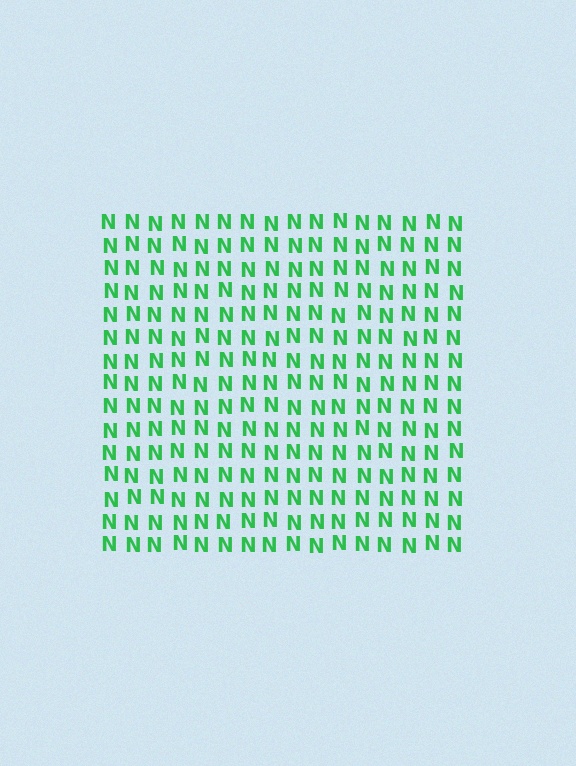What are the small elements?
The small elements are letter N's.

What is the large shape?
The large shape is a square.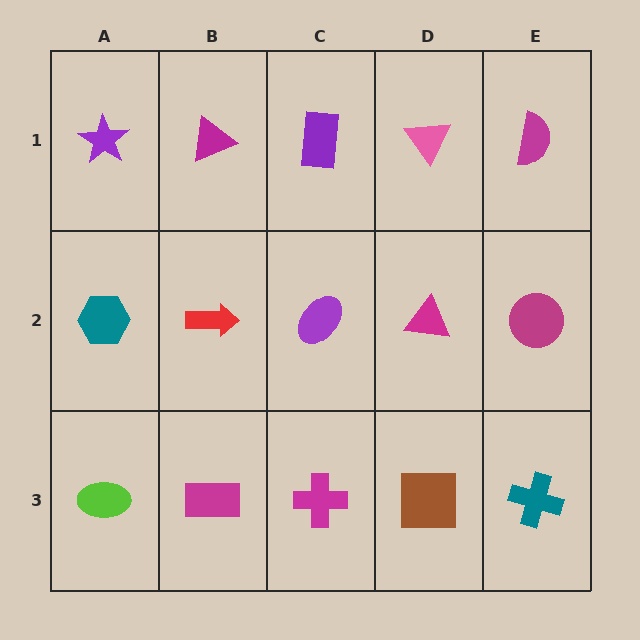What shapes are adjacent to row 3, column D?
A magenta triangle (row 2, column D), a magenta cross (row 3, column C), a teal cross (row 3, column E).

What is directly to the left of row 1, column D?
A purple rectangle.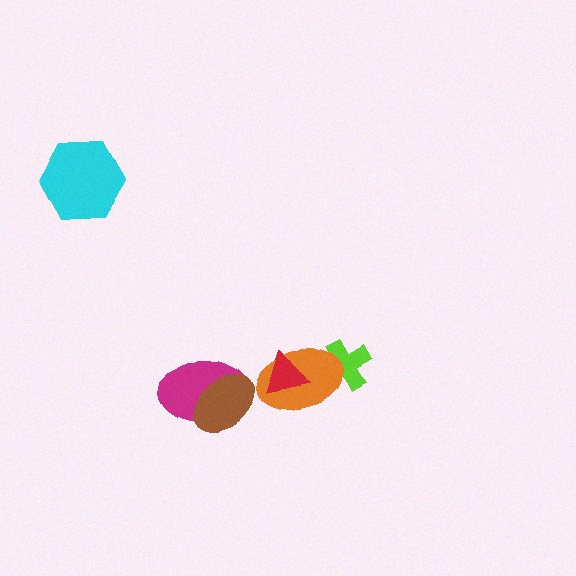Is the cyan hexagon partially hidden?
No, no other shape covers it.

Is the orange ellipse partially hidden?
Yes, it is partially covered by another shape.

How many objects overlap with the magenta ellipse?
1 object overlaps with the magenta ellipse.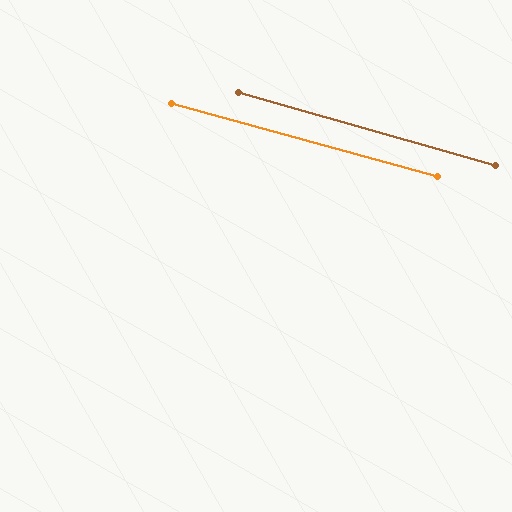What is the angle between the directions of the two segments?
Approximately 1 degree.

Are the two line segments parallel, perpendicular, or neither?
Parallel — their directions differ by only 0.5°.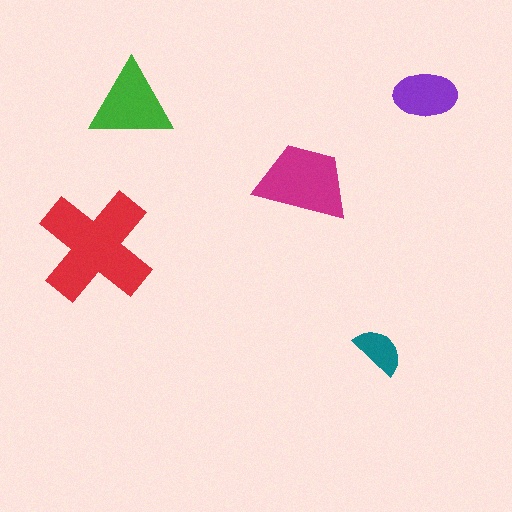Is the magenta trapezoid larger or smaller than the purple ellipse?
Larger.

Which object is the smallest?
The teal semicircle.